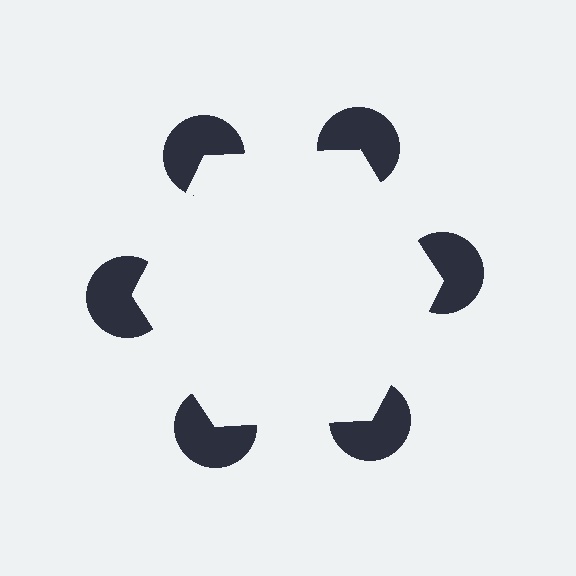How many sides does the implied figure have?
6 sides.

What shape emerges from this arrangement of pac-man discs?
An illusory hexagon — its edges are inferred from the aligned wedge cuts in the pac-man discs, not physically drawn.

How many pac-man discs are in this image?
There are 6 — one at each vertex of the illusory hexagon.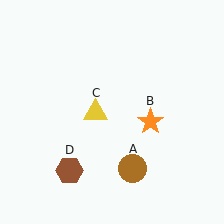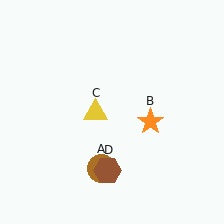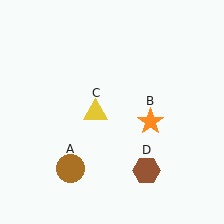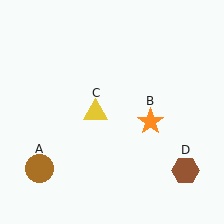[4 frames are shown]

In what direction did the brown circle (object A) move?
The brown circle (object A) moved left.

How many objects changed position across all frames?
2 objects changed position: brown circle (object A), brown hexagon (object D).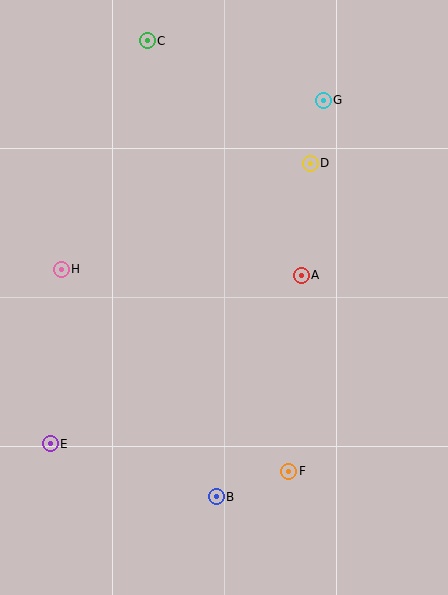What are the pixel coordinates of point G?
Point G is at (323, 100).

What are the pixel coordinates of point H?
Point H is at (61, 269).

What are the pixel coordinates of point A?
Point A is at (301, 275).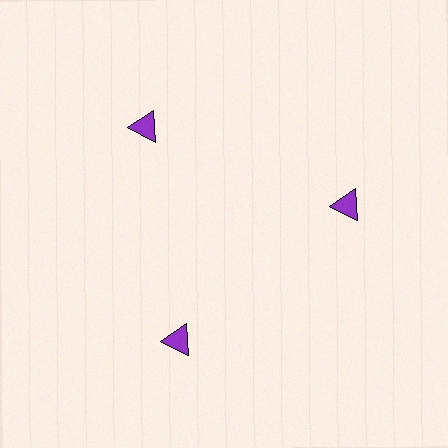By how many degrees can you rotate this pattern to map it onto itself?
The pattern maps onto itself every 120 degrees of rotation.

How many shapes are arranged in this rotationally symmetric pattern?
There are 3 shapes, arranged in 3 groups of 1.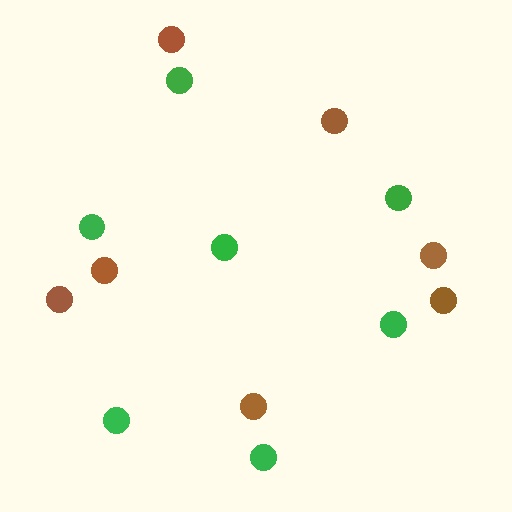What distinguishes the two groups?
There are 2 groups: one group of green circles (7) and one group of brown circles (7).